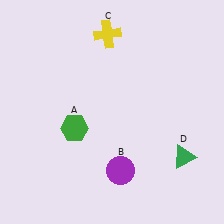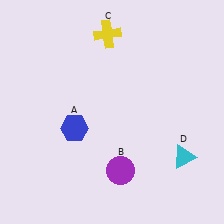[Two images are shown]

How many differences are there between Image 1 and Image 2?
There are 2 differences between the two images.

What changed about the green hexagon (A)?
In Image 1, A is green. In Image 2, it changed to blue.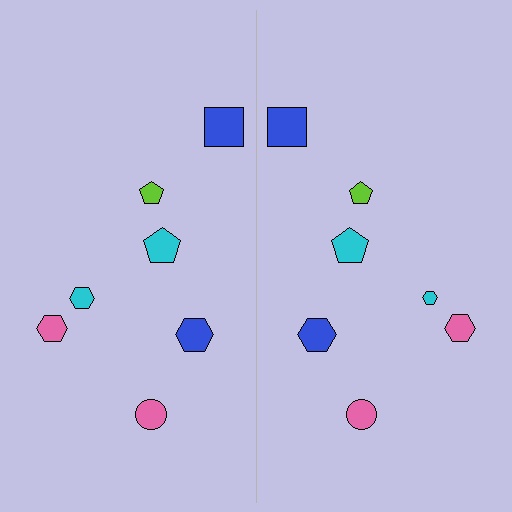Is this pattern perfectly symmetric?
No, the pattern is not perfectly symmetric. The cyan hexagon on the right side has a different size than its mirror counterpart.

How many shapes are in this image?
There are 14 shapes in this image.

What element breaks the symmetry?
The cyan hexagon on the right side has a different size than its mirror counterpart.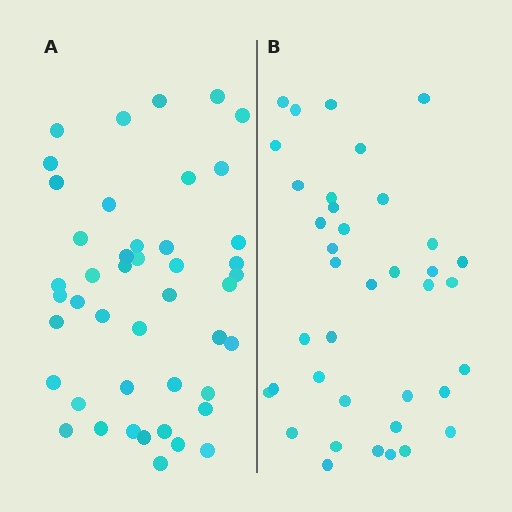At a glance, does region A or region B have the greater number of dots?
Region A (the left region) has more dots.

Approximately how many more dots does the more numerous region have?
Region A has roughly 8 or so more dots than region B.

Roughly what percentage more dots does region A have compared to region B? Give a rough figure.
About 20% more.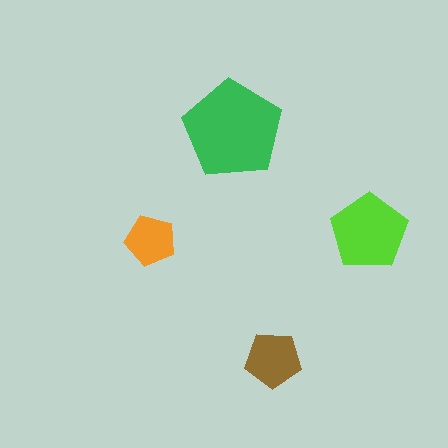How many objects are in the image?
There are 4 objects in the image.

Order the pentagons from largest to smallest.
the green one, the lime one, the brown one, the orange one.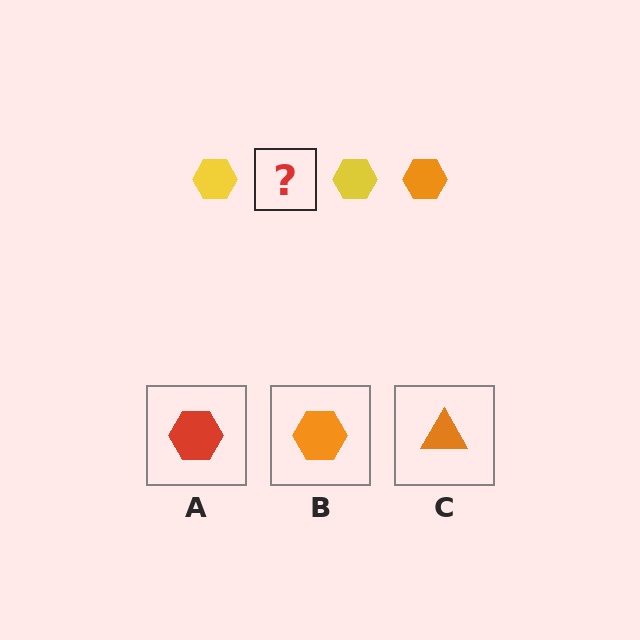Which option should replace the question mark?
Option B.